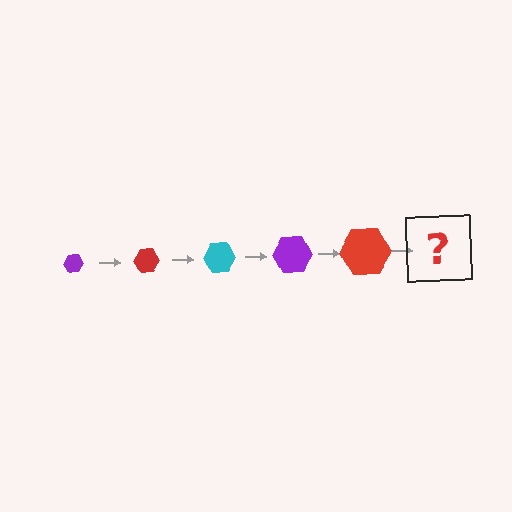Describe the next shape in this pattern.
It should be a cyan hexagon, larger than the previous one.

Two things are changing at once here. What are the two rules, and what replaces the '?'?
The two rules are that the hexagon grows larger each step and the color cycles through purple, red, and cyan. The '?' should be a cyan hexagon, larger than the previous one.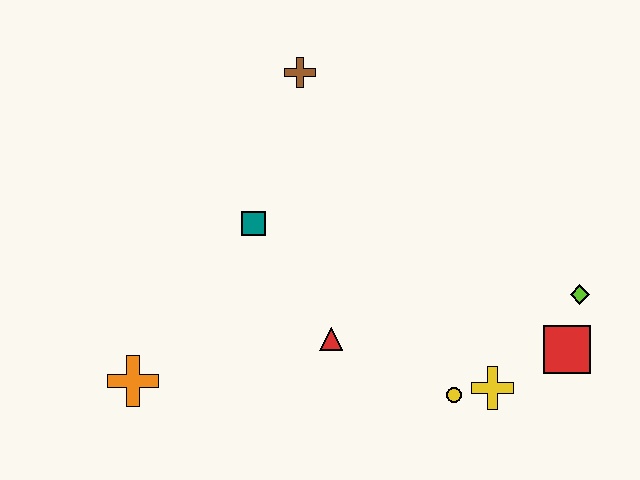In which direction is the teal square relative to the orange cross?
The teal square is above the orange cross.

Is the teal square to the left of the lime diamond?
Yes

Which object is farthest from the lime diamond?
The orange cross is farthest from the lime diamond.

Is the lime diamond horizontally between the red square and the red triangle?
No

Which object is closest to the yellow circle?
The yellow cross is closest to the yellow circle.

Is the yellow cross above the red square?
No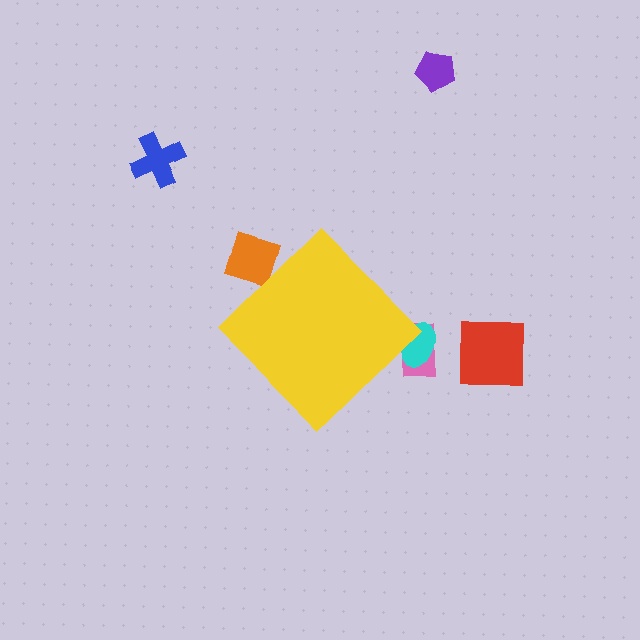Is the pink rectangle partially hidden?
Yes, the pink rectangle is partially hidden behind the yellow diamond.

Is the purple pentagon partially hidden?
No, the purple pentagon is fully visible.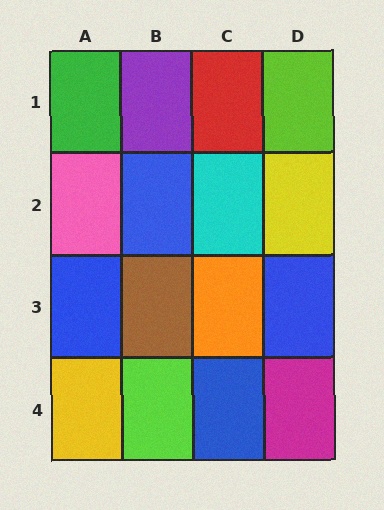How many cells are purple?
1 cell is purple.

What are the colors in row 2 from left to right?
Pink, blue, cyan, yellow.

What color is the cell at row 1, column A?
Green.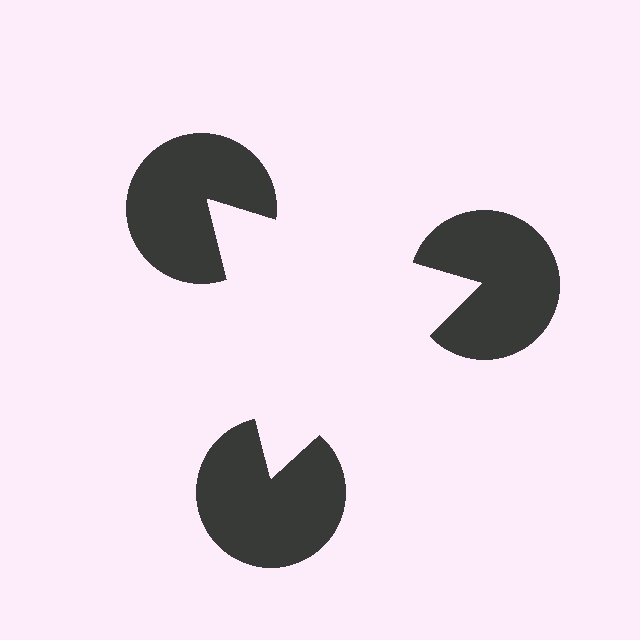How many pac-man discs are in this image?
There are 3 — one at each vertex of the illusory triangle.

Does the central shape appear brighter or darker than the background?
It typically appears slightly brighter than the background, even though no actual brightness change is drawn.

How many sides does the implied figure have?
3 sides.